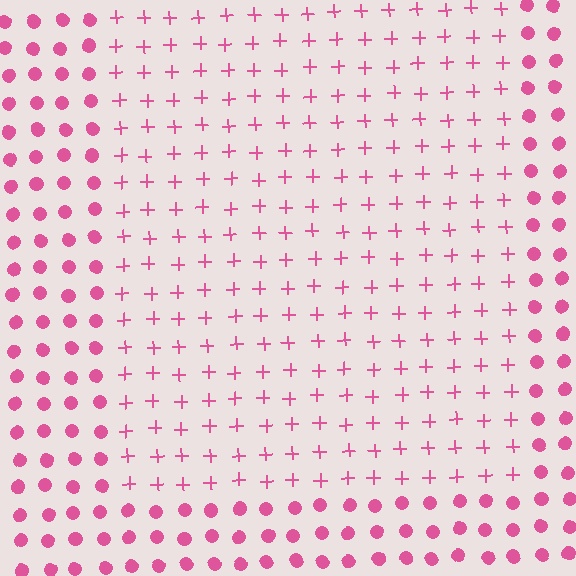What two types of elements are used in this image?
The image uses plus signs inside the rectangle region and circles outside it.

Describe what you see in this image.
The image is filled with small pink elements arranged in a uniform grid. A rectangle-shaped region contains plus signs, while the surrounding area contains circles. The boundary is defined purely by the change in element shape.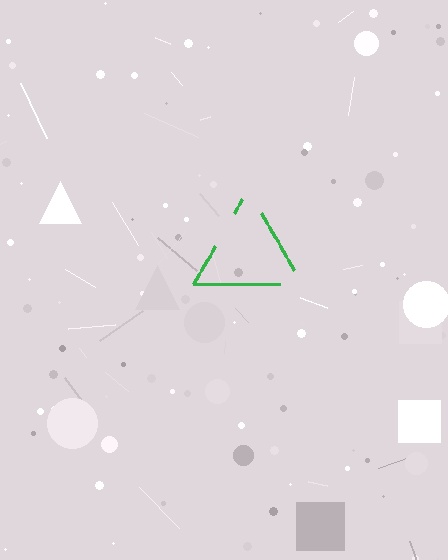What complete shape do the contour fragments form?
The contour fragments form a triangle.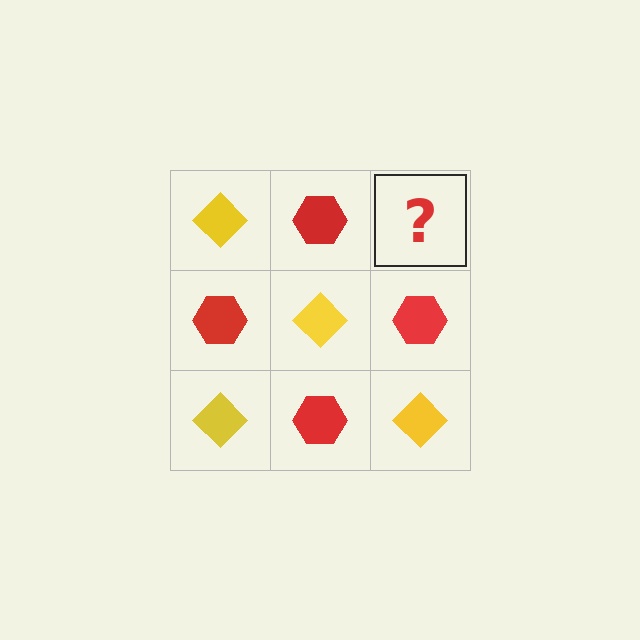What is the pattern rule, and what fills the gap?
The rule is that it alternates yellow diamond and red hexagon in a checkerboard pattern. The gap should be filled with a yellow diamond.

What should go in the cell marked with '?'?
The missing cell should contain a yellow diamond.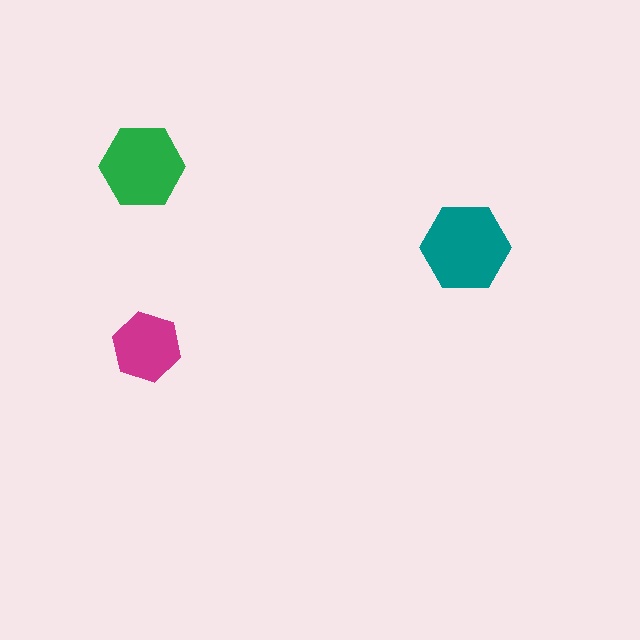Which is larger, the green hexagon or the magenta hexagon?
The green one.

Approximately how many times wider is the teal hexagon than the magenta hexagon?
About 1.5 times wider.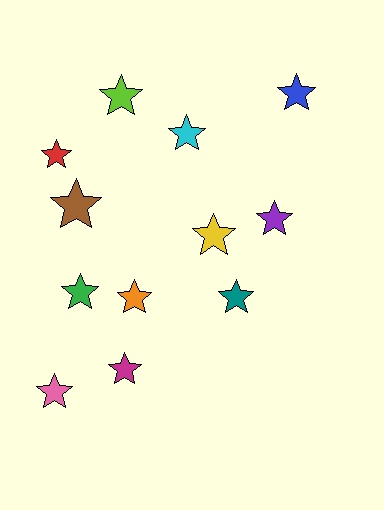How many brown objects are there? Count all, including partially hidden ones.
There is 1 brown object.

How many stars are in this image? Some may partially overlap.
There are 12 stars.